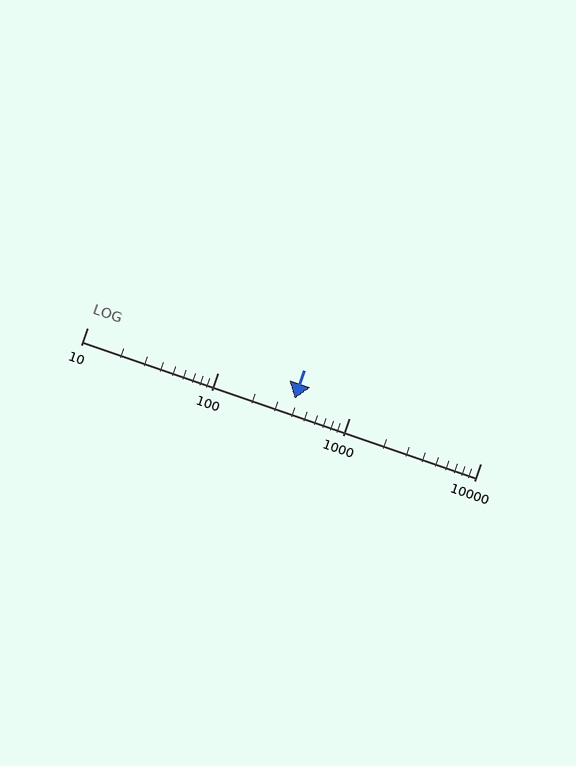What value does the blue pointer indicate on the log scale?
The pointer indicates approximately 380.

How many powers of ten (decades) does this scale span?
The scale spans 3 decades, from 10 to 10000.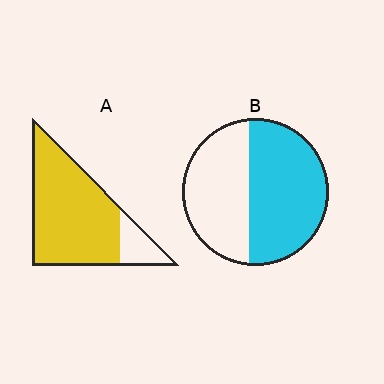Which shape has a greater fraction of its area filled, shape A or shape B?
Shape A.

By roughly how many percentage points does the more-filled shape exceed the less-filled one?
By roughly 30 percentage points (A over B).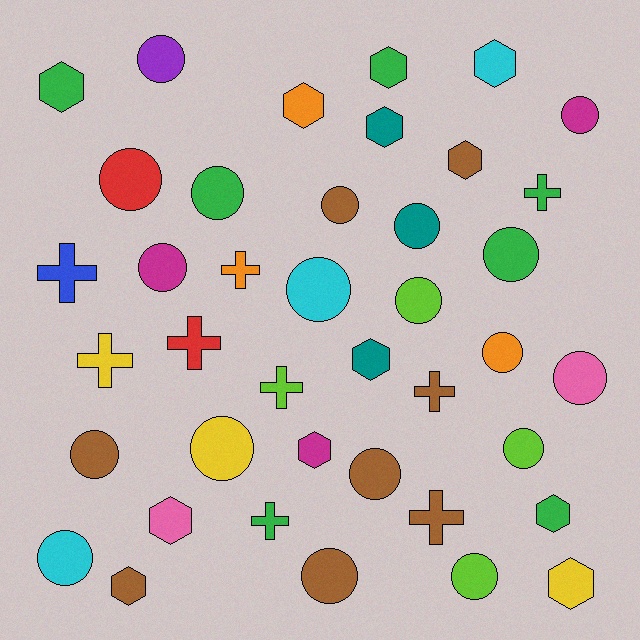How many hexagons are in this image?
There are 12 hexagons.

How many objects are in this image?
There are 40 objects.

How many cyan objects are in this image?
There are 3 cyan objects.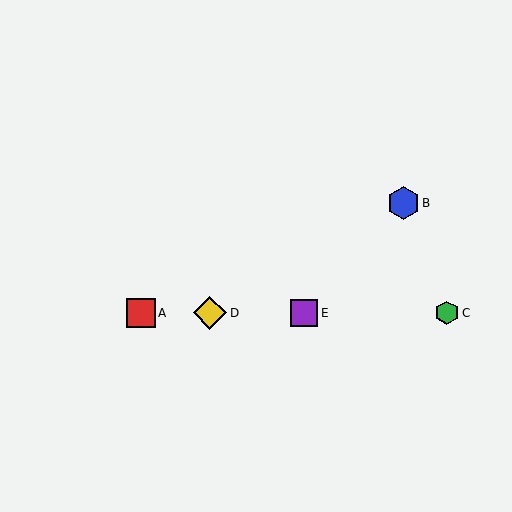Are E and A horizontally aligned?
Yes, both are at y≈313.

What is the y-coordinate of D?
Object D is at y≈313.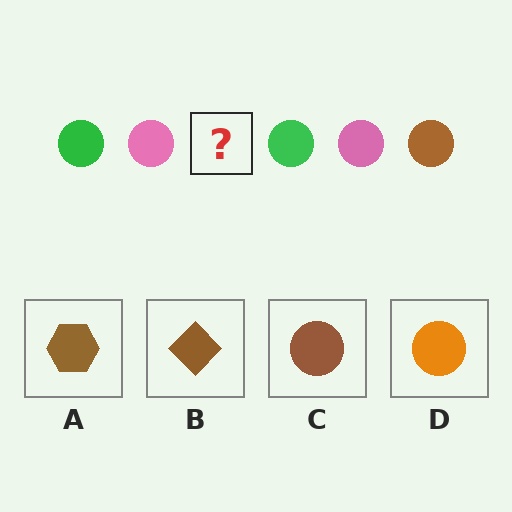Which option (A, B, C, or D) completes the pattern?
C.